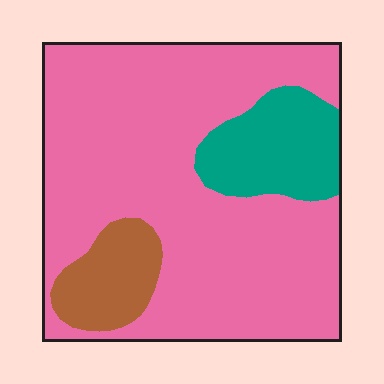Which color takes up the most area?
Pink, at roughly 75%.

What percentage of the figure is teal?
Teal takes up about one eighth (1/8) of the figure.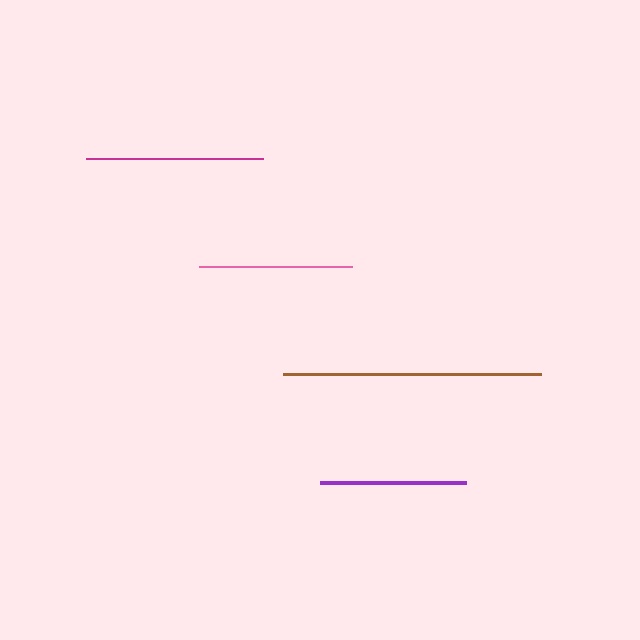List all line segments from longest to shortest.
From longest to shortest: brown, magenta, pink, purple.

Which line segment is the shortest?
The purple line is the shortest at approximately 147 pixels.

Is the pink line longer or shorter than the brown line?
The brown line is longer than the pink line.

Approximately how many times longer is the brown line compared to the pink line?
The brown line is approximately 1.7 times the length of the pink line.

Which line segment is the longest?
The brown line is the longest at approximately 259 pixels.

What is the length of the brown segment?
The brown segment is approximately 259 pixels long.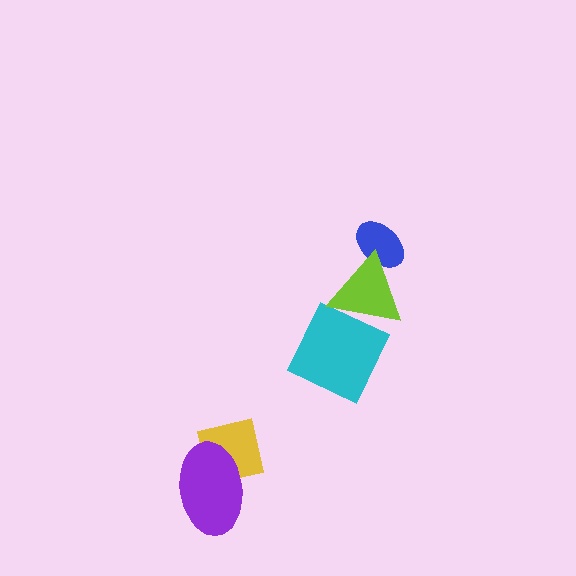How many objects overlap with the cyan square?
1 object overlaps with the cyan square.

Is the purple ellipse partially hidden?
No, no other shape covers it.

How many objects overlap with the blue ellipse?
1 object overlaps with the blue ellipse.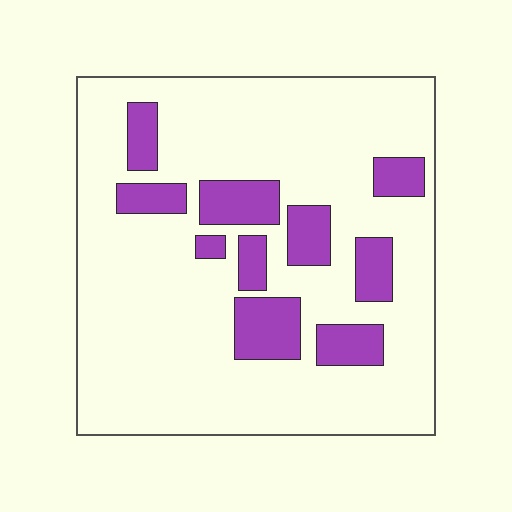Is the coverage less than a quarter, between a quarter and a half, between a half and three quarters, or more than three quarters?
Less than a quarter.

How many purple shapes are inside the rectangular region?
10.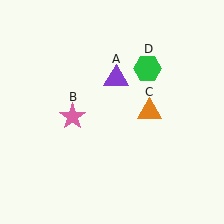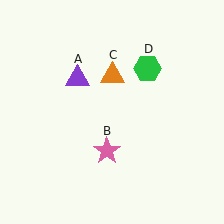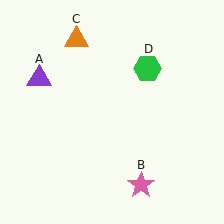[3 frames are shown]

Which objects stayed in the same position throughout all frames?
Green hexagon (object D) remained stationary.